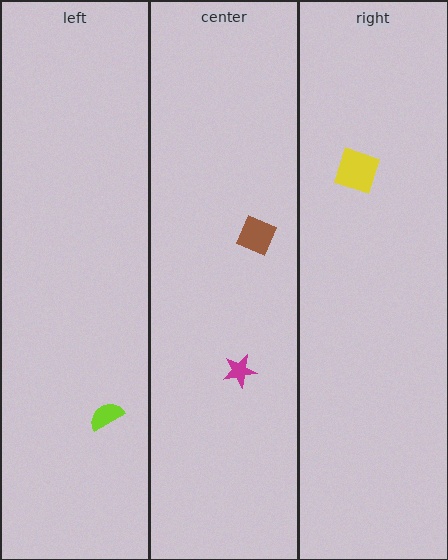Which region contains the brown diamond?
The center region.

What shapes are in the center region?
The brown diamond, the magenta star.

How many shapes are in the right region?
1.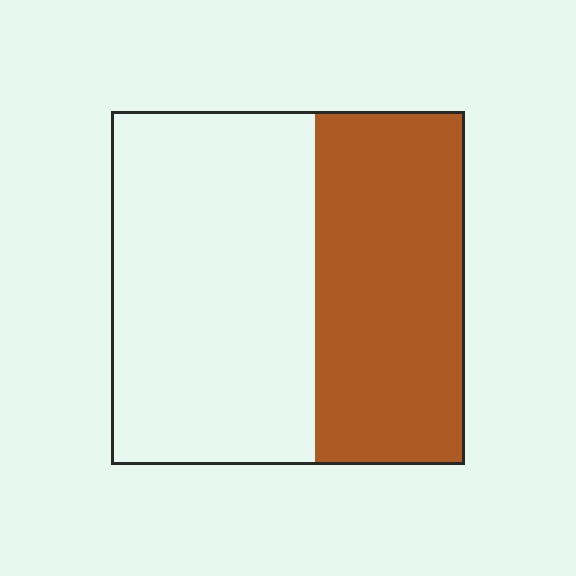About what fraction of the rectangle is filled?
About two fifths (2/5).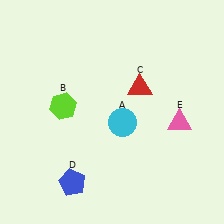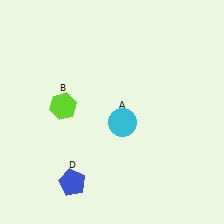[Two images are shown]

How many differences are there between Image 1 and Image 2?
There are 2 differences between the two images.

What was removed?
The pink triangle (E), the red triangle (C) were removed in Image 2.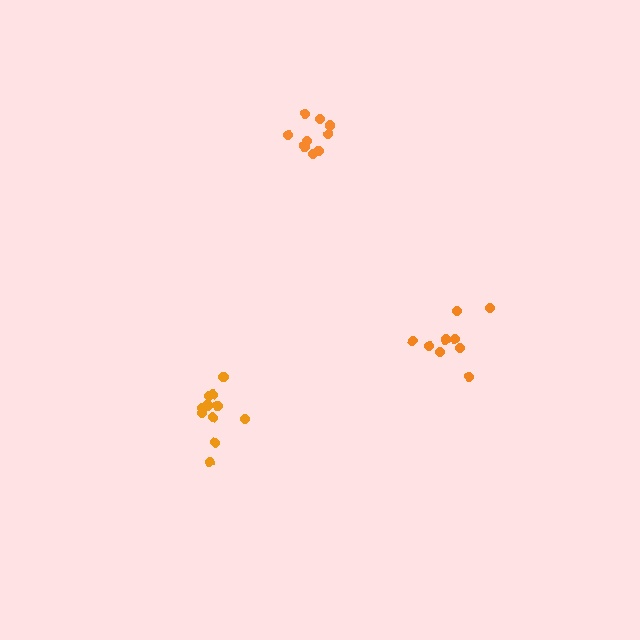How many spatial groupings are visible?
There are 3 spatial groupings.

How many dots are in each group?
Group 1: 9 dots, Group 2: 11 dots, Group 3: 9 dots (29 total).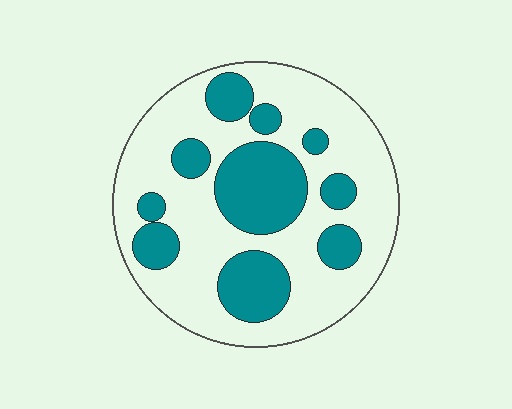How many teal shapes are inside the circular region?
10.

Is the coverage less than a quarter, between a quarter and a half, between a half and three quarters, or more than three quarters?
Between a quarter and a half.